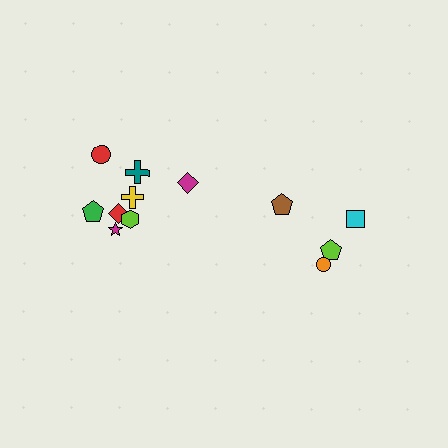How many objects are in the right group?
There are 4 objects.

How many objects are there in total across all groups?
There are 12 objects.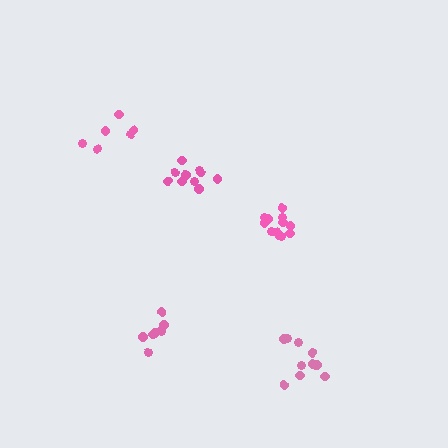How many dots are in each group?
Group 1: 10 dots, Group 2: 10 dots, Group 3: 8 dots, Group 4: 12 dots, Group 5: 6 dots (46 total).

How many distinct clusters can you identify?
There are 5 distinct clusters.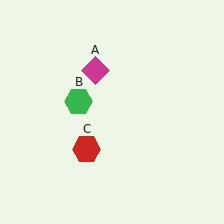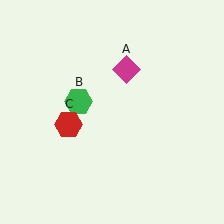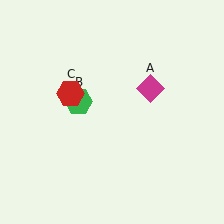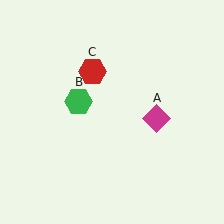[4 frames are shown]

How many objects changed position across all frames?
2 objects changed position: magenta diamond (object A), red hexagon (object C).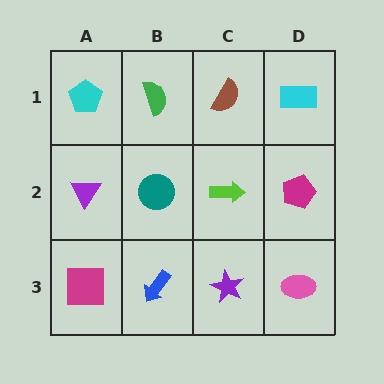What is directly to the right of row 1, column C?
A cyan rectangle.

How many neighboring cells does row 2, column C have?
4.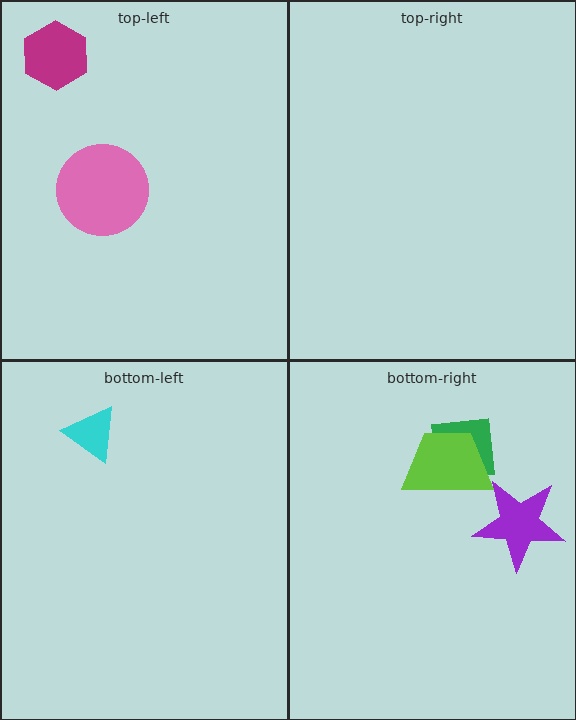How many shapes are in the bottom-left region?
1.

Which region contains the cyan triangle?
The bottom-left region.